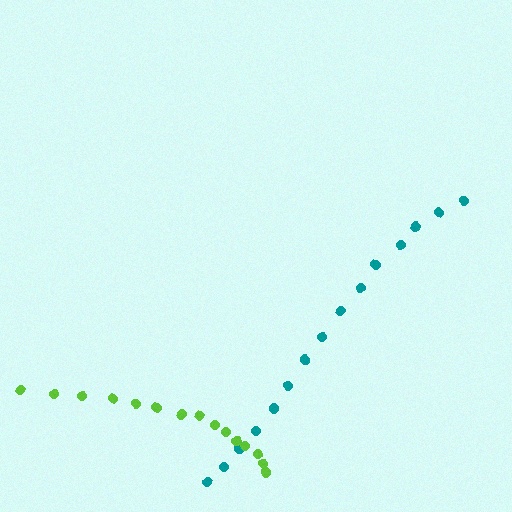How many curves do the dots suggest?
There are 2 distinct paths.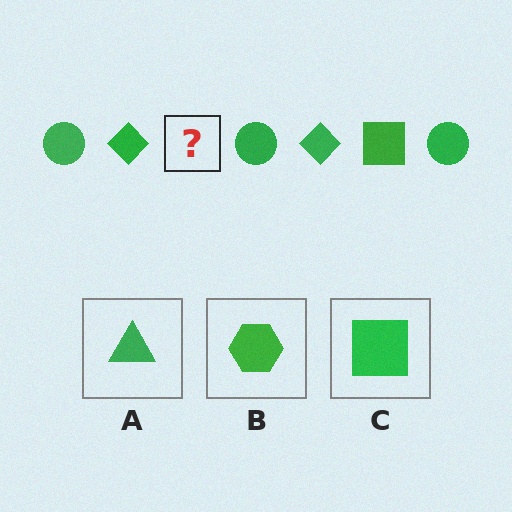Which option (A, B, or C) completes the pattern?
C.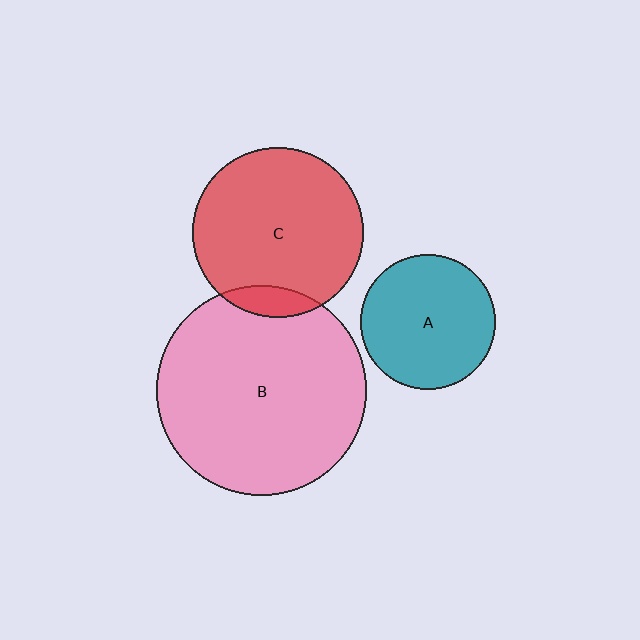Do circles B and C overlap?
Yes.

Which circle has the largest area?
Circle B (pink).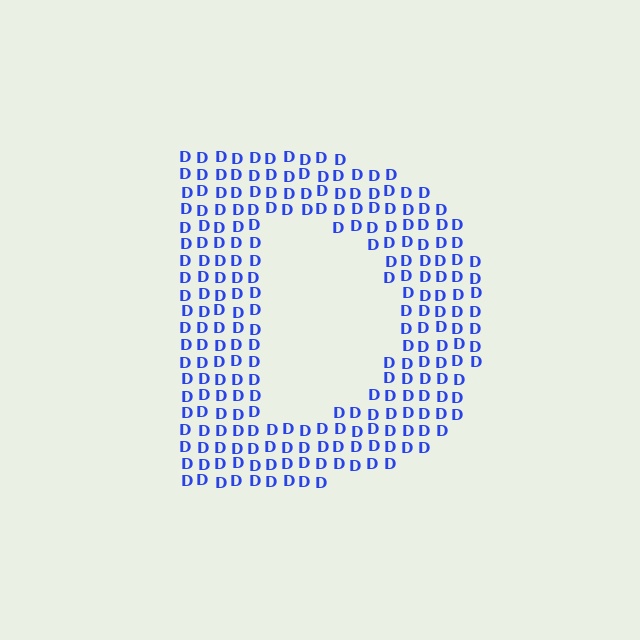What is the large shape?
The large shape is the letter D.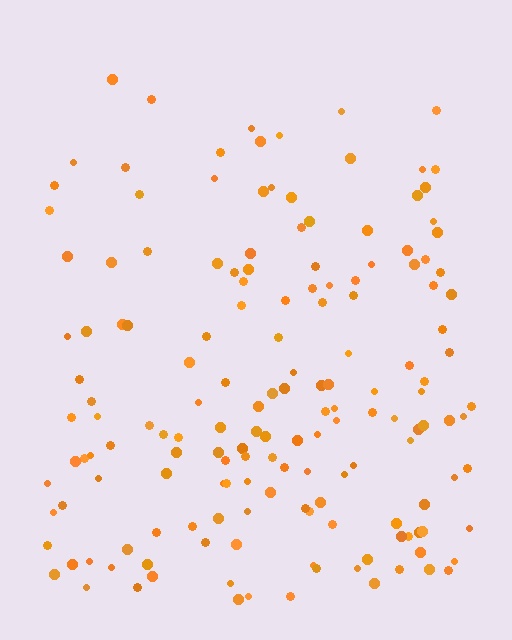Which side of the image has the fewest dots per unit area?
The top.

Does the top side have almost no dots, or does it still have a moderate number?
Still a moderate number, just noticeably fewer than the bottom.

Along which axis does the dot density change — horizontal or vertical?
Vertical.